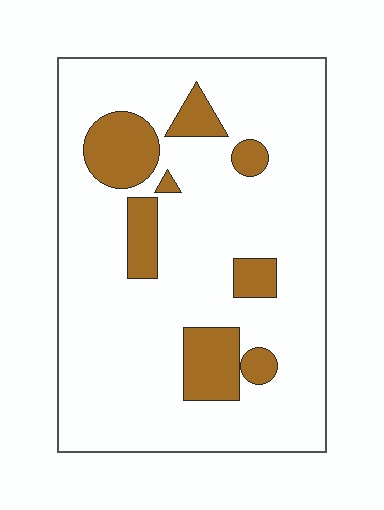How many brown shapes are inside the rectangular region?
8.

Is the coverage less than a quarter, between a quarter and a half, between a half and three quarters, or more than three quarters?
Less than a quarter.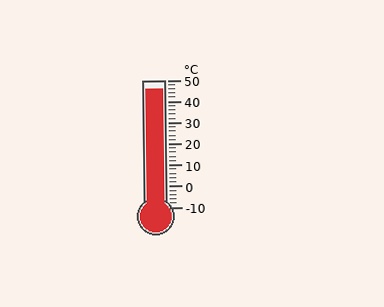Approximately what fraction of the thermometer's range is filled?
The thermometer is filled to approximately 95% of its range.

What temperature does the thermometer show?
The thermometer shows approximately 46°C.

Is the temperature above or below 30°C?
The temperature is above 30°C.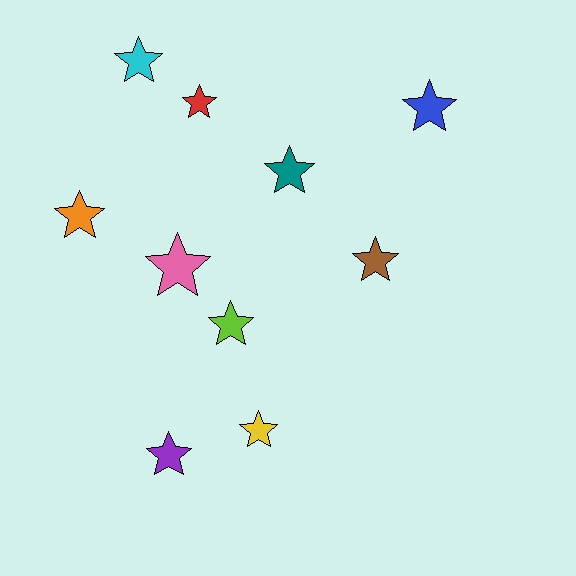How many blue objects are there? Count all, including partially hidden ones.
There is 1 blue object.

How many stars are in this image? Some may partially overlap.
There are 10 stars.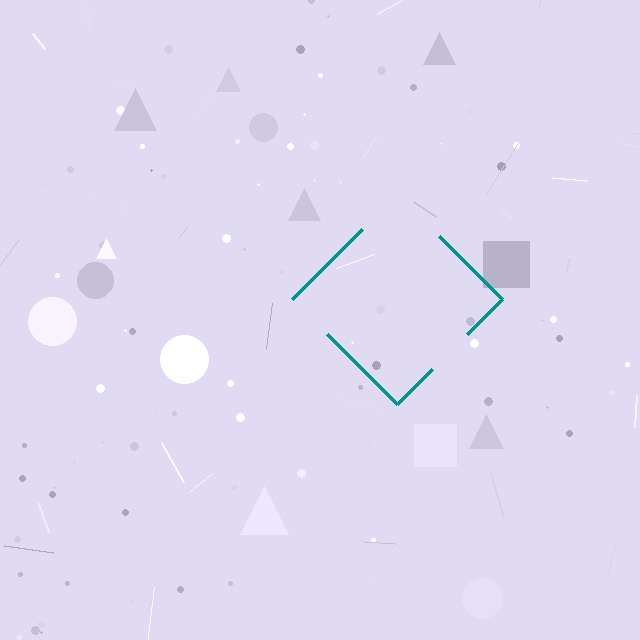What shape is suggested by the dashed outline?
The dashed outline suggests a diamond.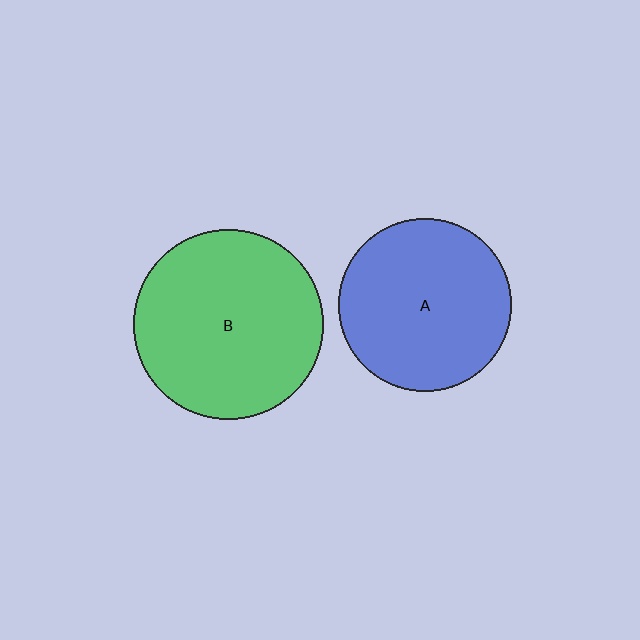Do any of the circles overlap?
No, none of the circles overlap.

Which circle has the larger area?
Circle B (green).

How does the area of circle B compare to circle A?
Approximately 1.2 times.